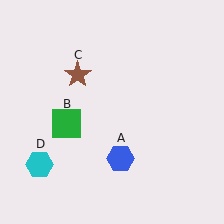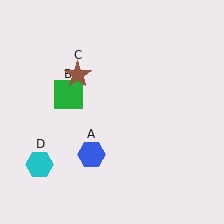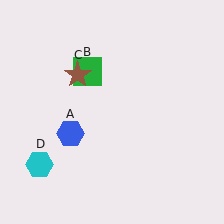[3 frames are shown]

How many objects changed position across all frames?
2 objects changed position: blue hexagon (object A), green square (object B).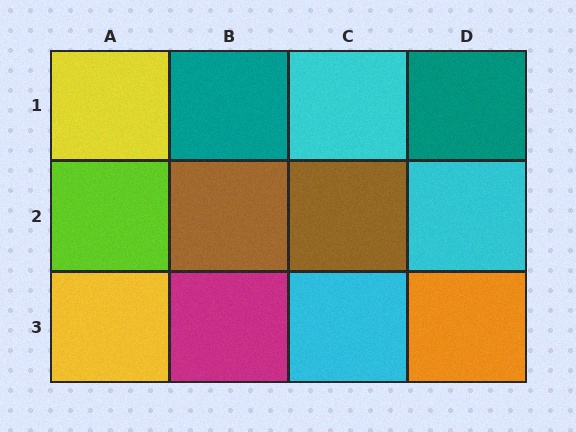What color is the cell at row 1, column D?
Teal.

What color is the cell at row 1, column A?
Yellow.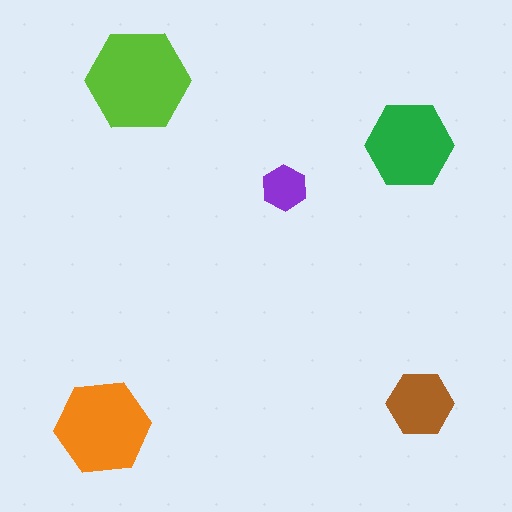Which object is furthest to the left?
The orange hexagon is leftmost.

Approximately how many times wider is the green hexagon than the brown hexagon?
About 1.5 times wider.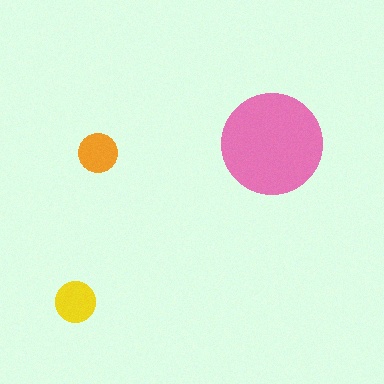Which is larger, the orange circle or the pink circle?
The pink one.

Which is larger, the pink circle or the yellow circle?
The pink one.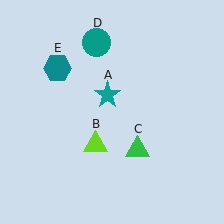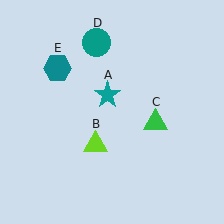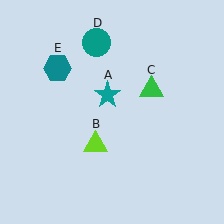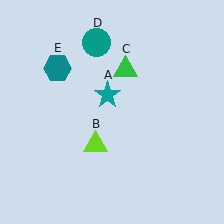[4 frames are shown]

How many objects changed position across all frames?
1 object changed position: green triangle (object C).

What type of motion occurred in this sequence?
The green triangle (object C) rotated counterclockwise around the center of the scene.